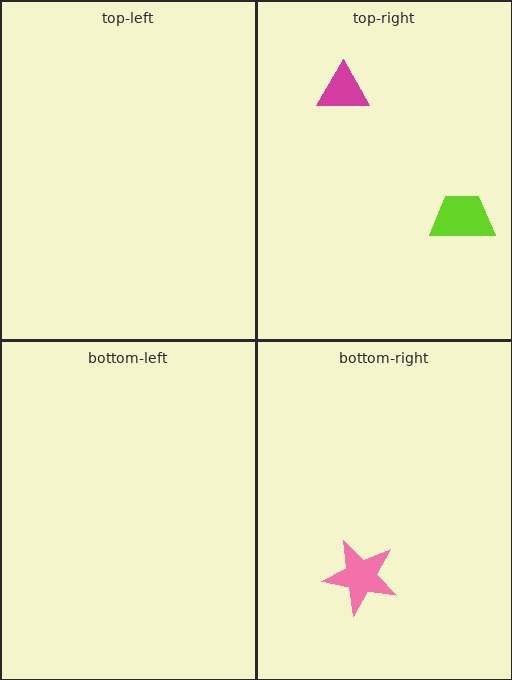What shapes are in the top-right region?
The lime trapezoid, the magenta triangle.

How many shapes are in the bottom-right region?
1.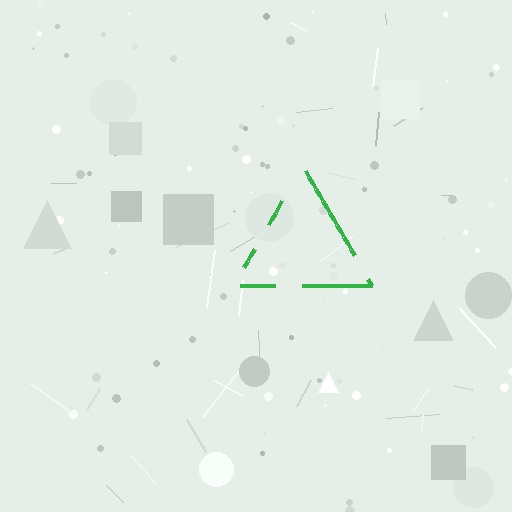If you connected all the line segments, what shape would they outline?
They would outline a triangle.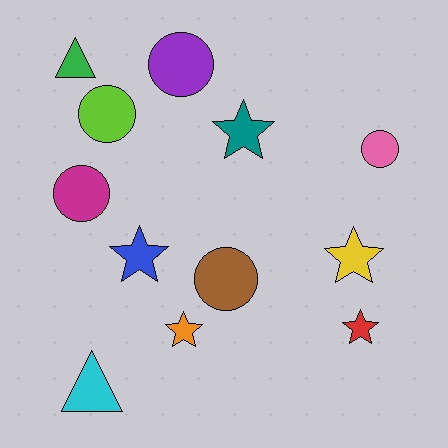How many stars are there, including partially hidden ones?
There are 5 stars.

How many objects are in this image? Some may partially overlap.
There are 12 objects.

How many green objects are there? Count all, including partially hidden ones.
There is 1 green object.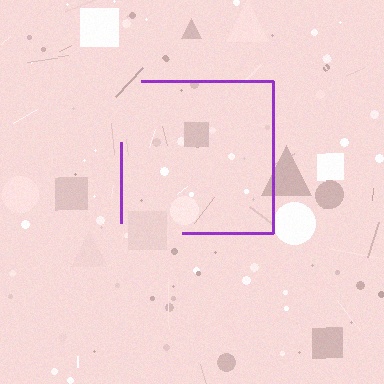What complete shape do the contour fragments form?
The contour fragments form a square.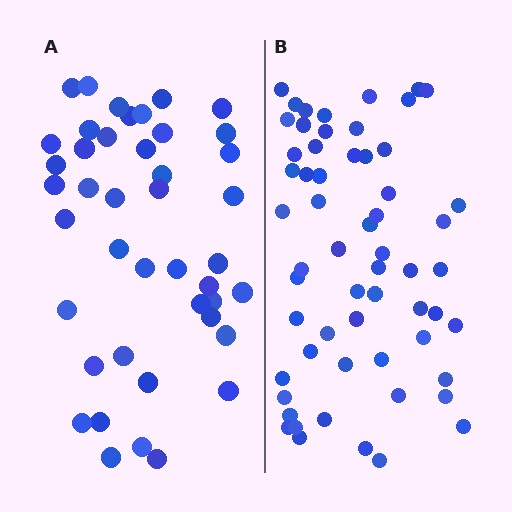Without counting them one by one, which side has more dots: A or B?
Region B (the right region) has more dots.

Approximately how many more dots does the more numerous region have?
Region B has approximately 15 more dots than region A.